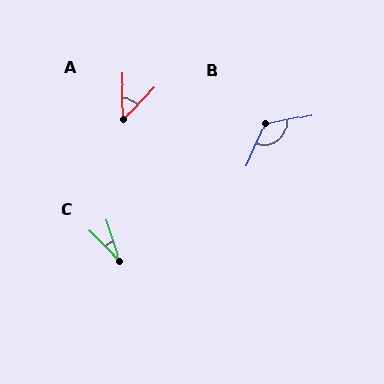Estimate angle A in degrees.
Approximately 46 degrees.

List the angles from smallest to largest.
C (26°), A (46°), B (124°).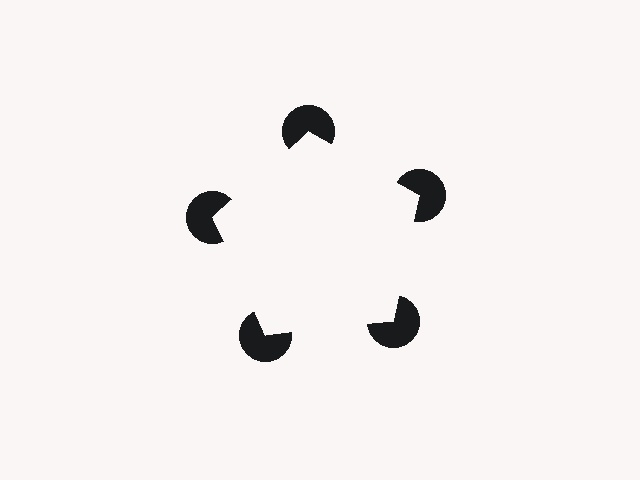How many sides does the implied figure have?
5 sides.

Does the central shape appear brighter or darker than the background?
It typically appears slightly brighter than the background, even though no actual brightness change is drawn.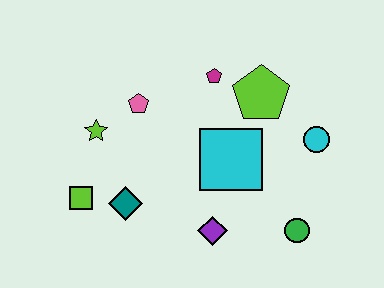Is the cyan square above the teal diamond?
Yes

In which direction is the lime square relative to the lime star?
The lime square is below the lime star.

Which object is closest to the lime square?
The teal diamond is closest to the lime square.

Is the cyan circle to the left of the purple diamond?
No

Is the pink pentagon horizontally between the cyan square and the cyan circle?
No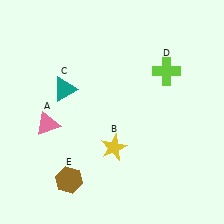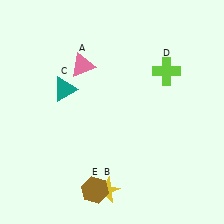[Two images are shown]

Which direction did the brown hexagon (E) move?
The brown hexagon (E) moved right.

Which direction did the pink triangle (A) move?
The pink triangle (A) moved up.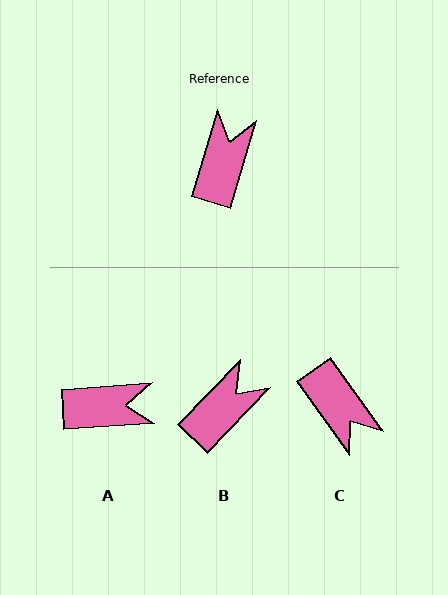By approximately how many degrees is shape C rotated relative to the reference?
Approximately 128 degrees clockwise.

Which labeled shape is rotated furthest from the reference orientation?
C, about 128 degrees away.